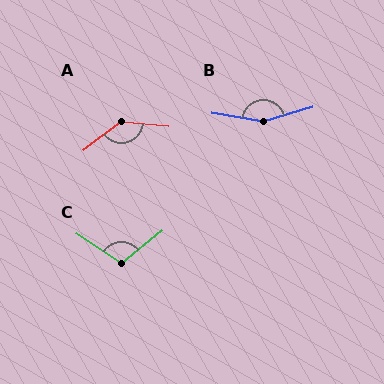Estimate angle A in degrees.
Approximately 136 degrees.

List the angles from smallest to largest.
C (107°), A (136°), B (154°).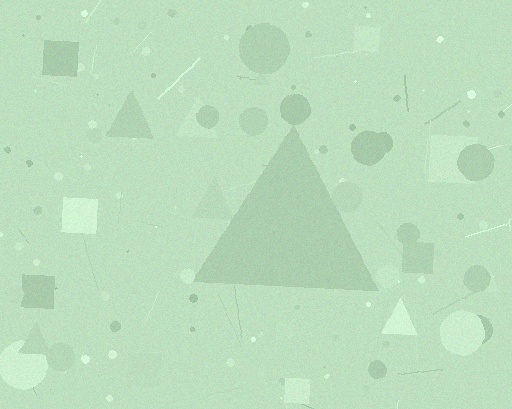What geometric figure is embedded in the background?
A triangle is embedded in the background.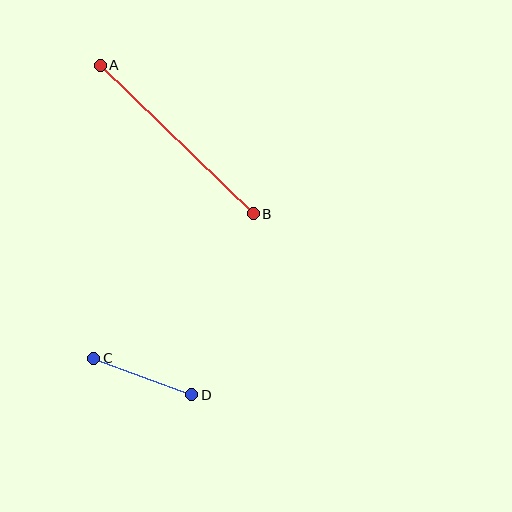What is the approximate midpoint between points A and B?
The midpoint is at approximately (177, 140) pixels.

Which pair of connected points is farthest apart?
Points A and B are farthest apart.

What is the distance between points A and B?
The distance is approximately 213 pixels.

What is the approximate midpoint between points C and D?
The midpoint is at approximately (143, 376) pixels.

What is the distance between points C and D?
The distance is approximately 104 pixels.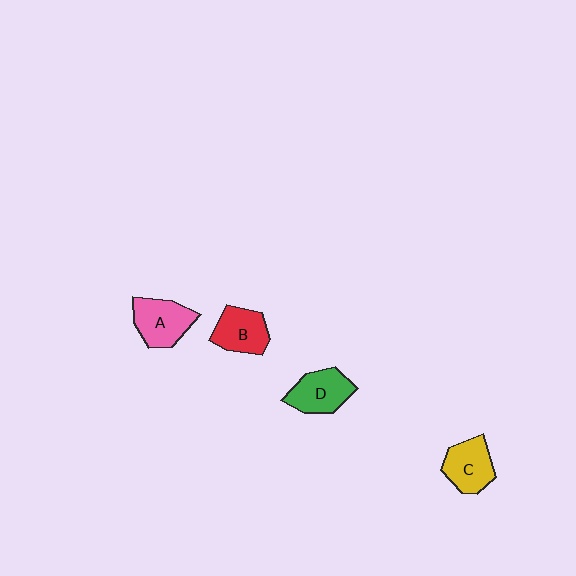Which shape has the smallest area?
Shape B (red).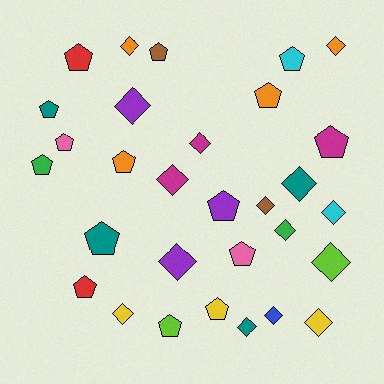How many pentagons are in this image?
There are 15 pentagons.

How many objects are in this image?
There are 30 objects.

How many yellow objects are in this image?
There are 3 yellow objects.